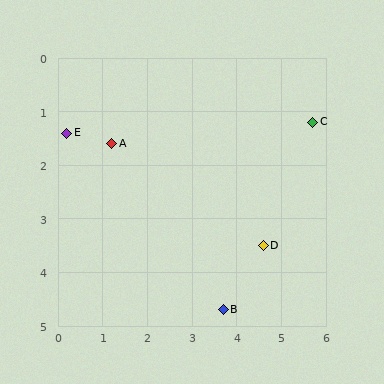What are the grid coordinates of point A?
Point A is at approximately (1.2, 1.6).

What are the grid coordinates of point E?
Point E is at approximately (0.2, 1.4).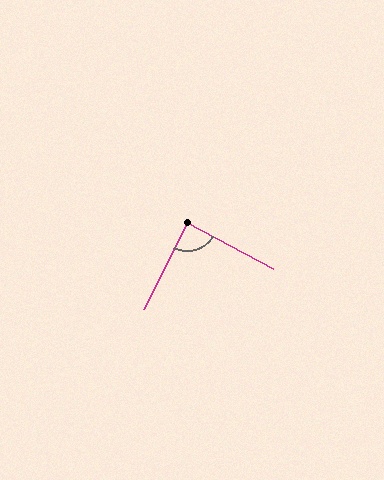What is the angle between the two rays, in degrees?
Approximately 88 degrees.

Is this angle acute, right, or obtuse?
It is approximately a right angle.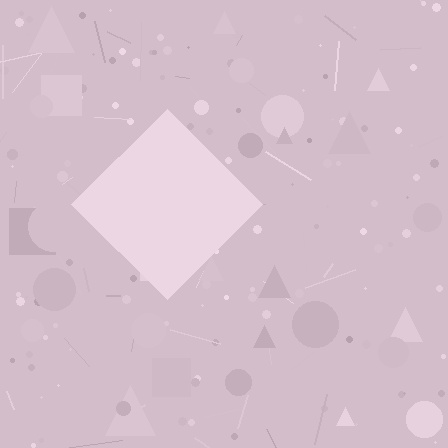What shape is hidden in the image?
A diamond is hidden in the image.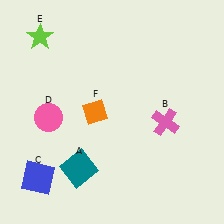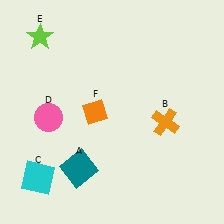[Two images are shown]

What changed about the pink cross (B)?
In Image 1, B is pink. In Image 2, it changed to orange.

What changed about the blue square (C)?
In Image 1, C is blue. In Image 2, it changed to cyan.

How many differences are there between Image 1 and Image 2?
There are 2 differences between the two images.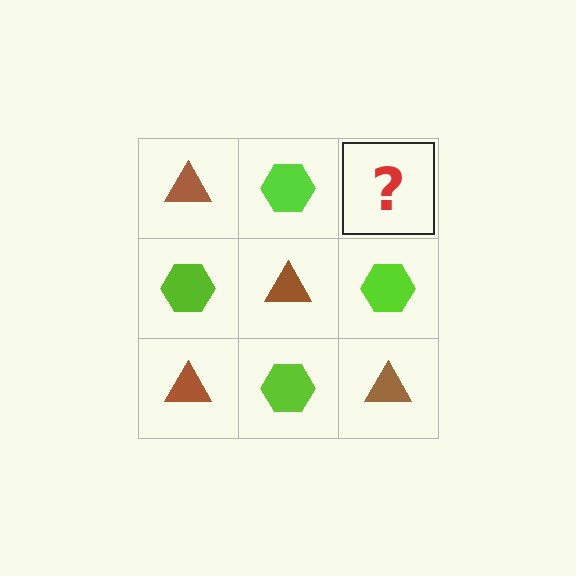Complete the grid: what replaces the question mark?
The question mark should be replaced with a brown triangle.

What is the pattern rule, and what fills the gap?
The rule is that it alternates brown triangle and lime hexagon in a checkerboard pattern. The gap should be filled with a brown triangle.